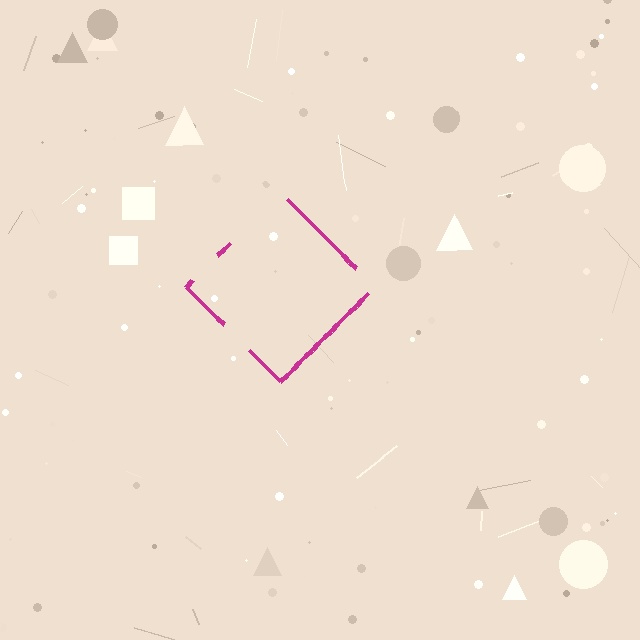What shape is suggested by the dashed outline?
The dashed outline suggests a diamond.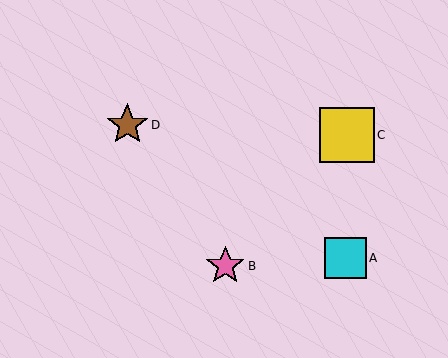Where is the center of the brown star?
The center of the brown star is at (127, 125).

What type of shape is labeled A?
Shape A is a cyan square.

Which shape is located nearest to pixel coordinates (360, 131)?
The yellow square (labeled C) at (347, 135) is nearest to that location.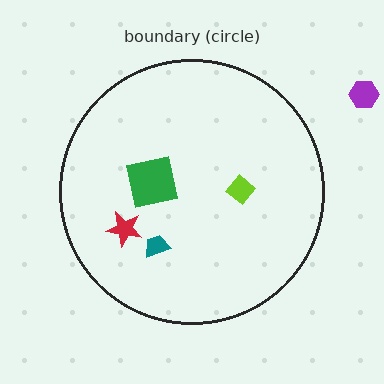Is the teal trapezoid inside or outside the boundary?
Inside.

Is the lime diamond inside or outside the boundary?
Inside.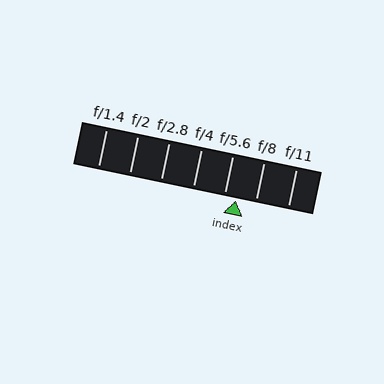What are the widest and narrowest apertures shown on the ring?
The widest aperture shown is f/1.4 and the narrowest is f/11.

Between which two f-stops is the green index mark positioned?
The index mark is between f/5.6 and f/8.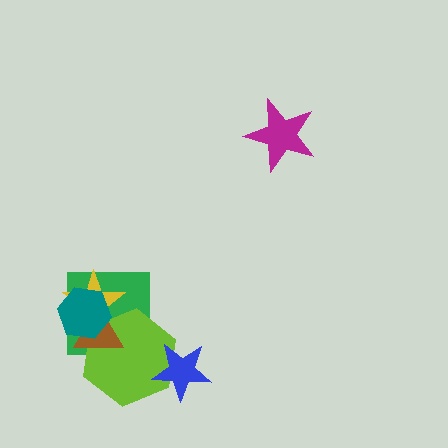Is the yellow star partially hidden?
Yes, it is partially covered by another shape.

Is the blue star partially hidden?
No, no other shape covers it.